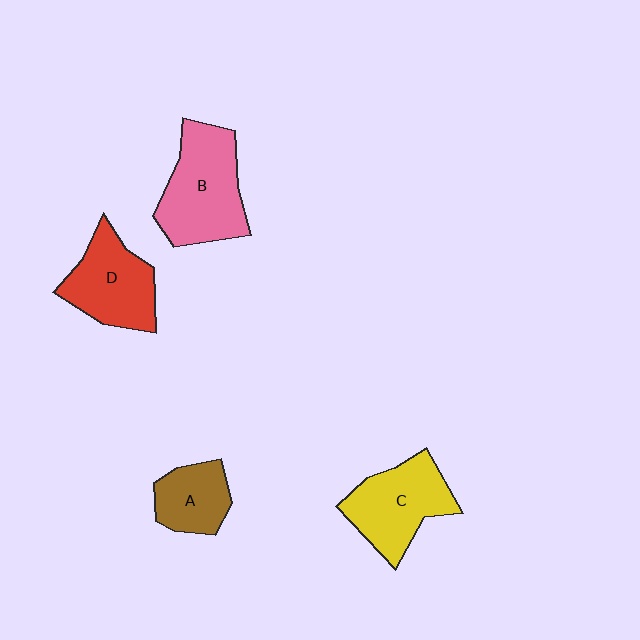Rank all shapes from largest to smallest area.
From largest to smallest: B (pink), C (yellow), D (red), A (brown).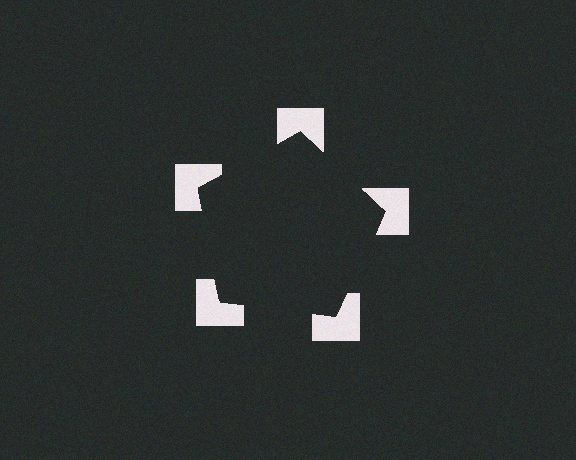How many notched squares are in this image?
There are 5 — one at each vertex of the illusory pentagon.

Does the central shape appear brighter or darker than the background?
It typically appears slightly darker than the background, even though no actual brightness change is drawn.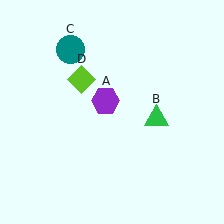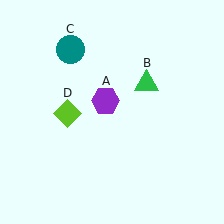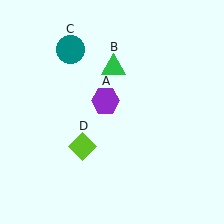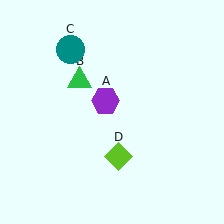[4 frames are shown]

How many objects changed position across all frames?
2 objects changed position: green triangle (object B), lime diamond (object D).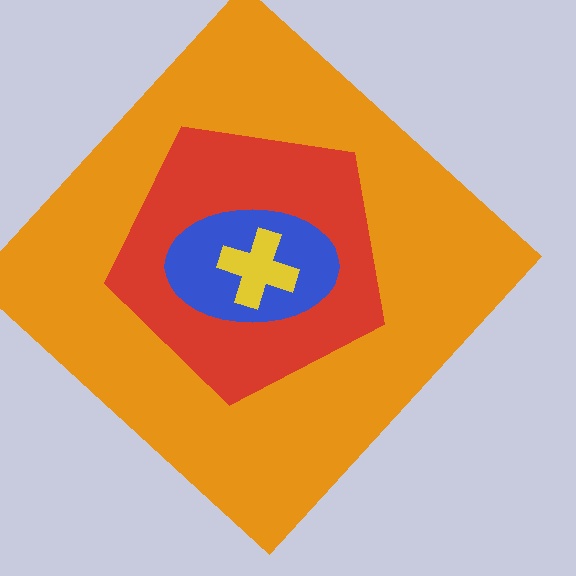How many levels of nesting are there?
4.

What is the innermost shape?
The yellow cross.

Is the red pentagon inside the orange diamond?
Yes.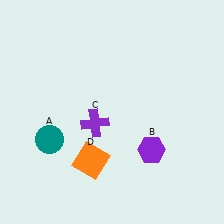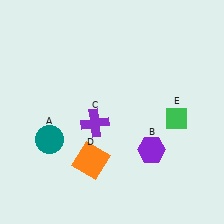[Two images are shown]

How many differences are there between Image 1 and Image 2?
There is 1 difference between the two images.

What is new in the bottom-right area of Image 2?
A green diamond (E) was added in the bottom-right area of Image 2.